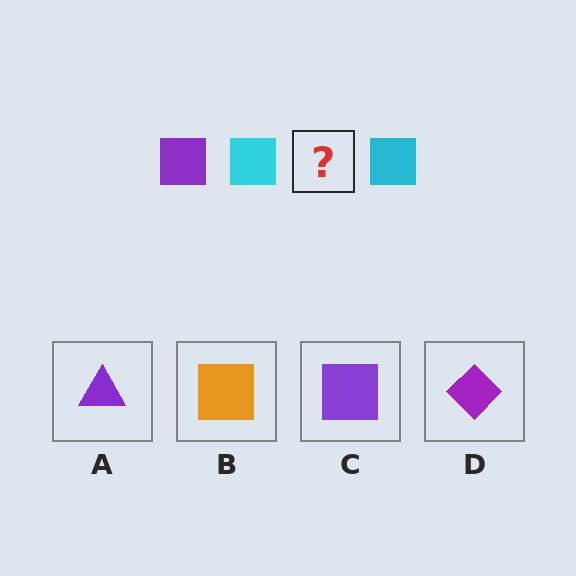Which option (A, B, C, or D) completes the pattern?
C.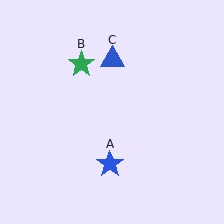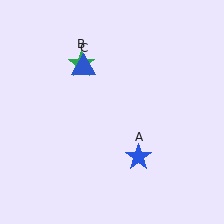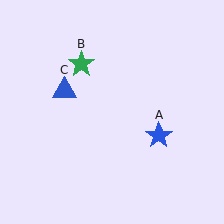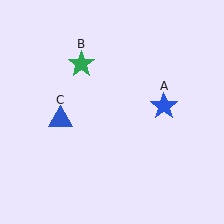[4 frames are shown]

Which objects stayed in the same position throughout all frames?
Green star (object B) remained stationary.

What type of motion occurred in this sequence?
The blue star (object A), blue triangle (object C) rotated counterclockwise around the center of the scene.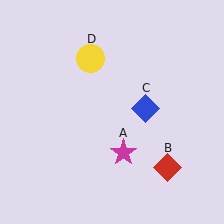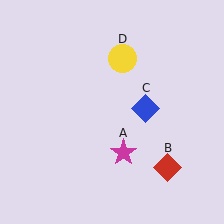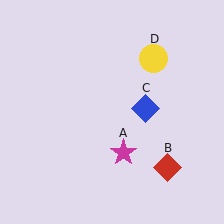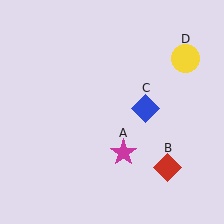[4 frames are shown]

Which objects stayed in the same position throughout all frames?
Magenta star (object A) and red diamond (object B) and blue diamond (object C) remained stationary.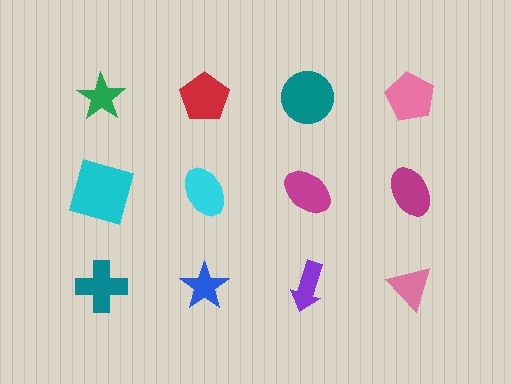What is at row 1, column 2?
A red pentagon.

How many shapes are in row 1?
4 shapes.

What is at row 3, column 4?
A pink triangle.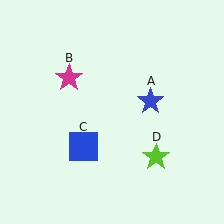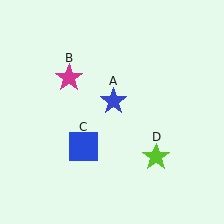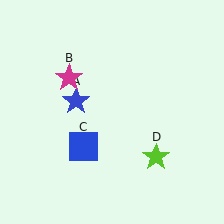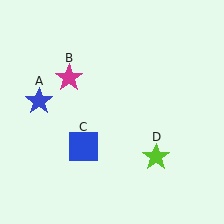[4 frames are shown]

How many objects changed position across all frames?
1 object changed position: blue star (object A).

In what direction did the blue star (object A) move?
The blue star (object A) moved left.